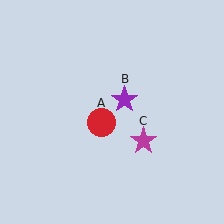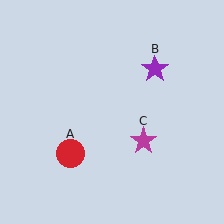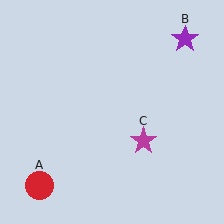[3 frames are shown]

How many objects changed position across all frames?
2 objects changed position: red circle (object A), purple star (object B).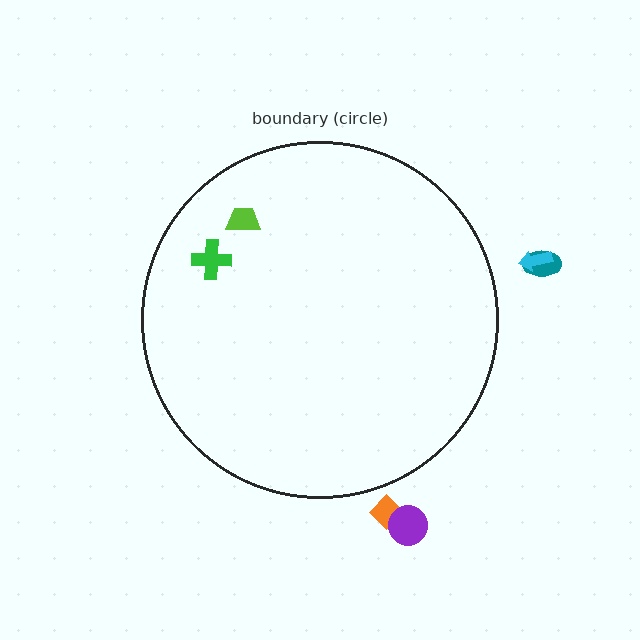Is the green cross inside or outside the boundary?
Inside.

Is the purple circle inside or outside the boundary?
Outside.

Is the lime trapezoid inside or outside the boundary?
Inside.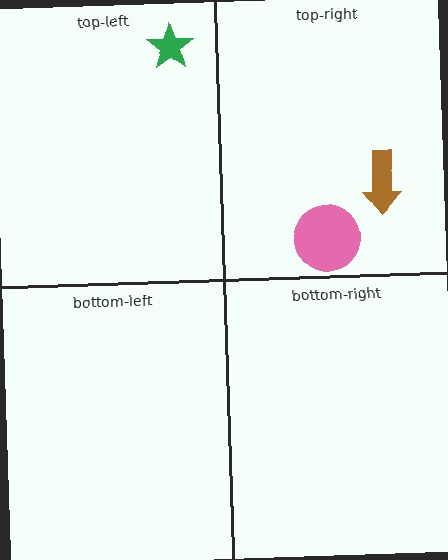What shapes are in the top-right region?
The brown arrow, the pink circle.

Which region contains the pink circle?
The top-right region.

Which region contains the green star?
The top-left region.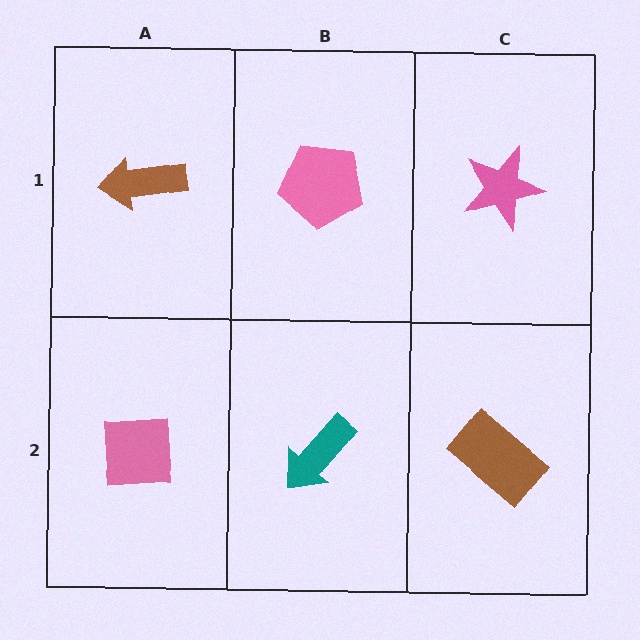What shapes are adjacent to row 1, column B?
A teal arrow (row 2, column B), a brown arrow (row 1, column A), a pink star (row 1, column C).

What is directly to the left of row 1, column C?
A pink pentagon.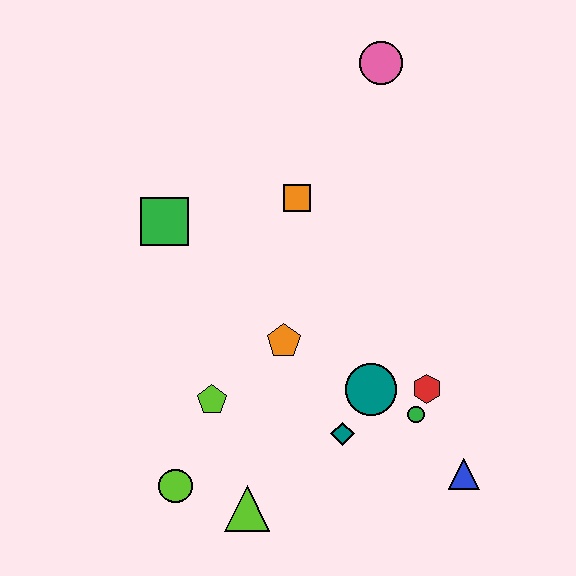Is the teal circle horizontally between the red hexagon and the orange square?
Yes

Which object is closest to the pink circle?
The orange square is closest to the pink circle.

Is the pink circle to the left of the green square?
No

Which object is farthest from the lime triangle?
The pink circle is farthest from the lime triangle.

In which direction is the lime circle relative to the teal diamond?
The lime circle is to the left of the teal diamond.